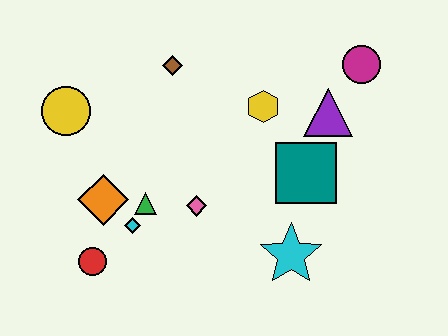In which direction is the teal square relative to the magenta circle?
The teal square is below the magenta circle.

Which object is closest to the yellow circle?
The orange diamond is closest to the yellow circle.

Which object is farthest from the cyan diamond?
The magenta circle is farthest from the cyan diamond.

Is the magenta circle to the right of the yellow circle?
Yes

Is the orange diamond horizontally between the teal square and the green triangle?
No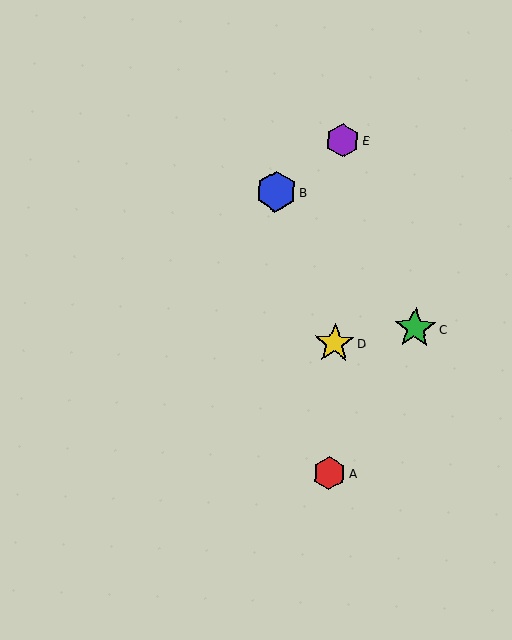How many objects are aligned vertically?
3 objects (A, D, E) are aligned vertically.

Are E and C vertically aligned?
No, E is at x≈343 and C is at x≈415.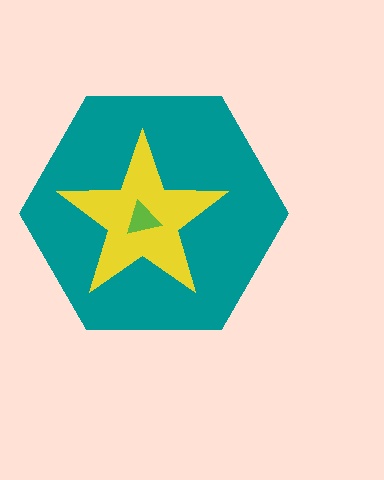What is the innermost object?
The lime triangle.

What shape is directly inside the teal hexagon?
The yellow star.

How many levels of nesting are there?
3.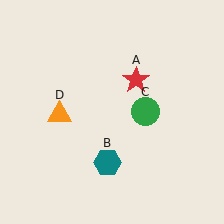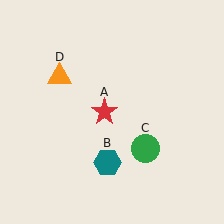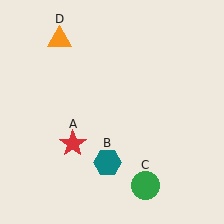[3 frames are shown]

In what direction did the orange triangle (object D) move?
The orange triangle (object D) moved up.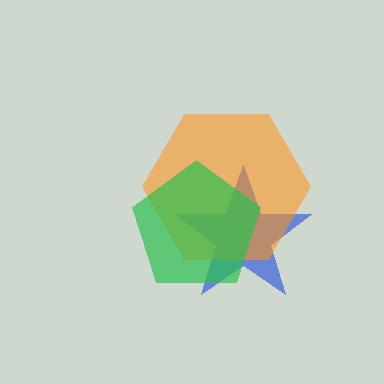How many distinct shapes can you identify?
There are 3 distinct shapes: a blue star, an orange hexagon, a green pentagon.